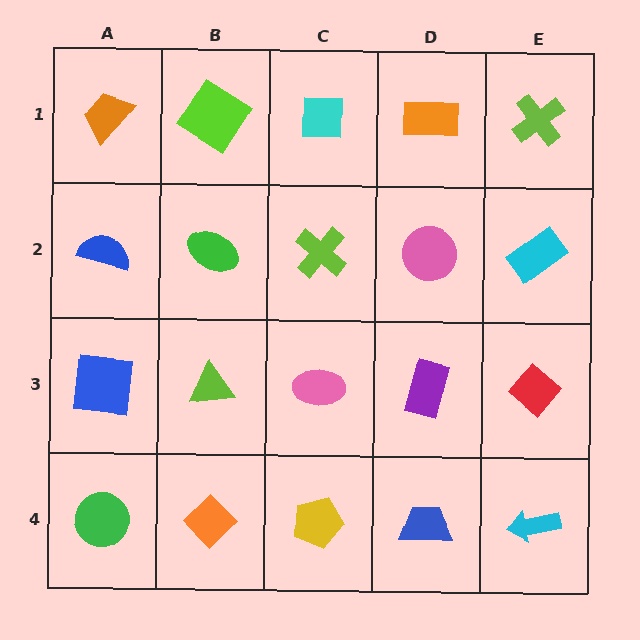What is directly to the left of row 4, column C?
An orange diamond.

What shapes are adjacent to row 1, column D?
A pink circle (row 2, column D), a cyan square (row 1, column C), a lime cross (row 1, column E).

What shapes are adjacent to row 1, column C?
A lime cross (row 2, column C), a lime diamond (row 1, column B), an orange rectangle (row 1, column D).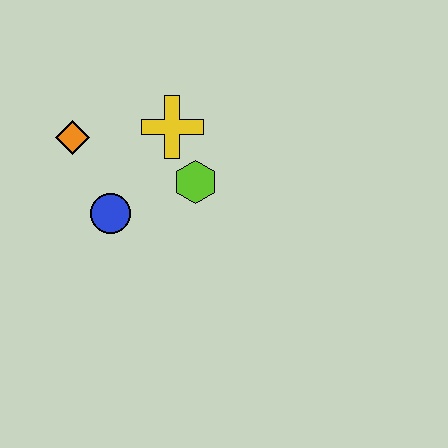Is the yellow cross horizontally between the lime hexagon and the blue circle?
Yes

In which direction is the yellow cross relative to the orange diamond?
The yellow cross is to the right of the orange diamond.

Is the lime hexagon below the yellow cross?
Yes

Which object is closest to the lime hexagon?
The yellow cross is closest to the lime hexagon.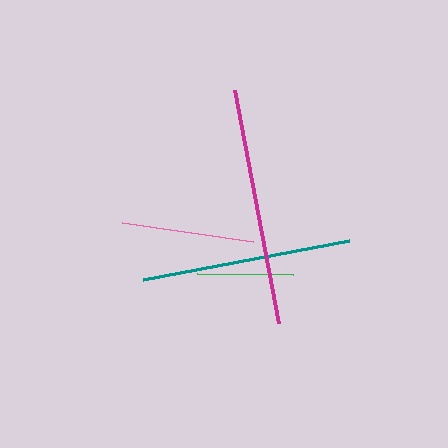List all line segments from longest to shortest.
From longest to shortest: magenta, teal, pink, green.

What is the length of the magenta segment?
The magenta segment is approximately 237 pixels long.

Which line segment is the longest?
The magenta line is the longest at approximately 237 pixels.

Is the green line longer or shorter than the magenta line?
The magenta line is longer than the green line.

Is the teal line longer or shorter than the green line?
The teal line is longer than the green line.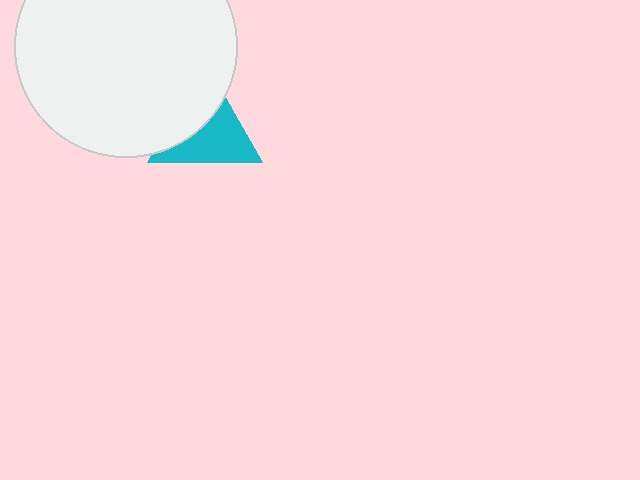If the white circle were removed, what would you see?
You would see the complete cyan triangle.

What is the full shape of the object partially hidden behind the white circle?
The partially hidden object is a cyan triangle.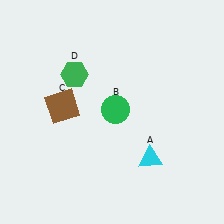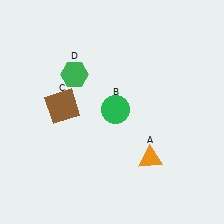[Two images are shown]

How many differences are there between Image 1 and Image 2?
There is 1 difference between the two images.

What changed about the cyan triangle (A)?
In Image 1, A is cyan. In Image 2, it changed to orange.